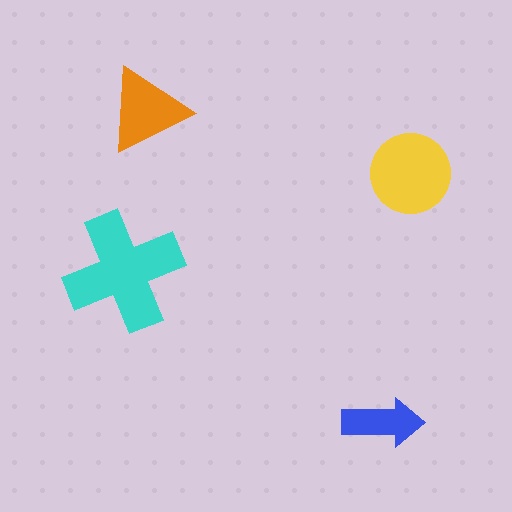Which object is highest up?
The orange triangle is topmost.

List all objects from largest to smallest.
The cyan cross, the yellow circle, the orange triangle, the blue arrow.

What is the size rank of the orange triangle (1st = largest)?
3rd.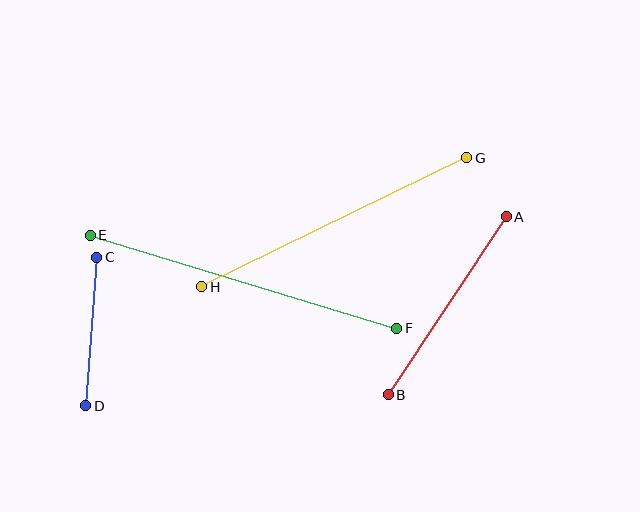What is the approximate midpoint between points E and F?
The midpoint is at approximately (244, 282) pixels.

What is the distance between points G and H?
The distance is approximately 294 pixels.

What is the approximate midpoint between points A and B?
The midpoint is at approximately (447, 306) pixels.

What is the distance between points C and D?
The distance is approximately 149 pixels.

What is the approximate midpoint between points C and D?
The midpoint is at approximately (91, 331) pixels.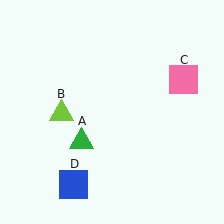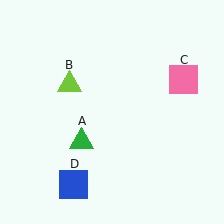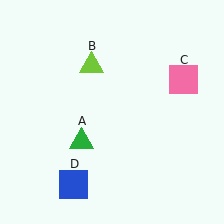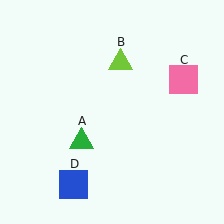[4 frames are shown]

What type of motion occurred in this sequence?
The lime triangle (object B) rotated clockwise around the center of the scene.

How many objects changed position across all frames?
1 object changed position: lime triangle (object B).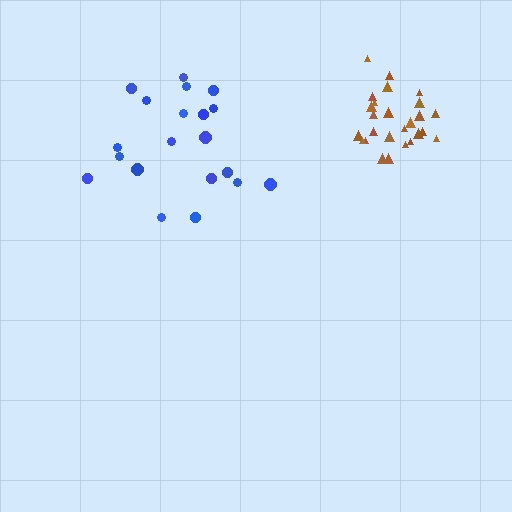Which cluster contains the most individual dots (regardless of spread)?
Brown (27).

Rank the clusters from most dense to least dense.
brown, blue.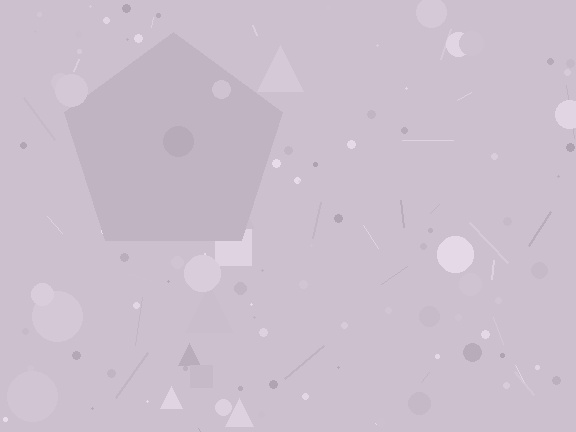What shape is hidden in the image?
A pentagon is hidden in the image.